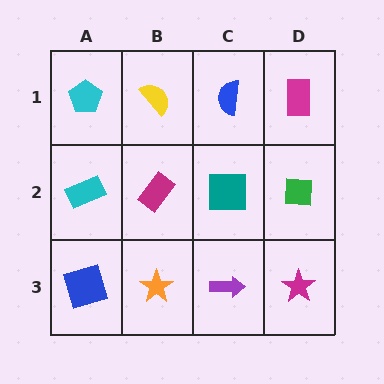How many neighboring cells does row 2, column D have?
3.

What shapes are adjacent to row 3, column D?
A green square (row 2, column D), a purple arrow (row 3, column C).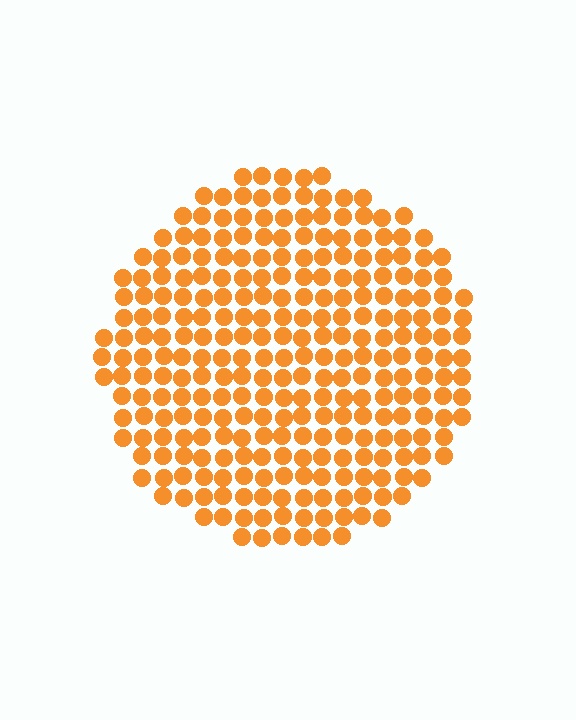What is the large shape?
The large shape is a circle.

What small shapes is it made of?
It is made of small circles.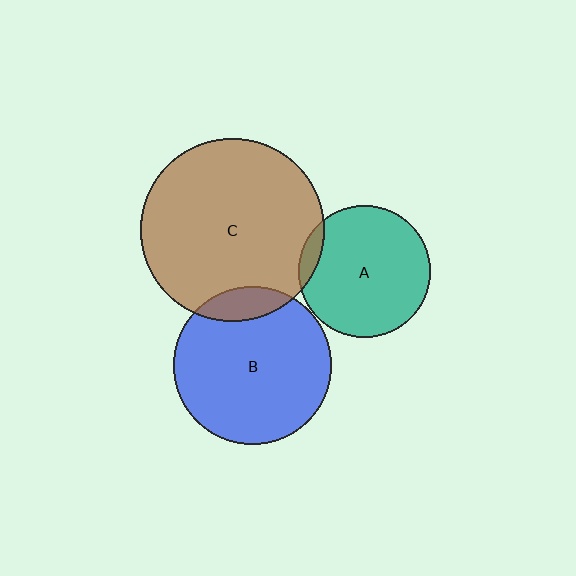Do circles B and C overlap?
Yes.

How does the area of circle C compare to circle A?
Approximately 1.9 times.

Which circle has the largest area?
Circle C (brown).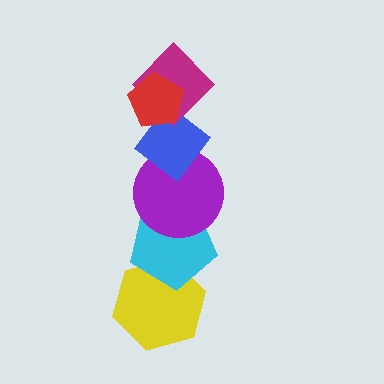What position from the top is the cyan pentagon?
The cyan pentagon is 5th from the top.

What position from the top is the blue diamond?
The blue diamond is 3rd from the top.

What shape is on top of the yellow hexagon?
The cyan pentagon is on top of the yellow hexagon.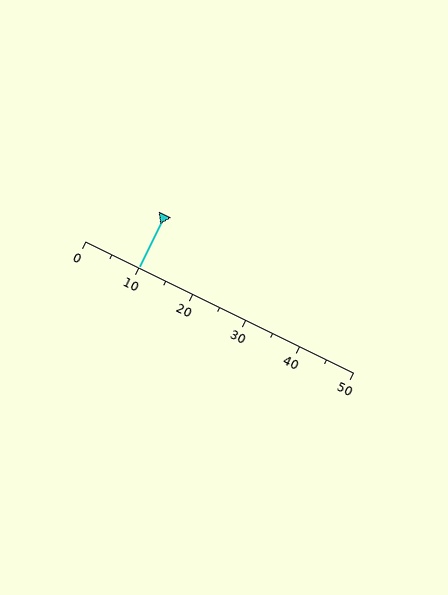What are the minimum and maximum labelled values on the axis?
The axis runs from 0 to 50.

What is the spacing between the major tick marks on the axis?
The major ticks are spaced 10 apart.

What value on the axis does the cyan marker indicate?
The marker indicates approximately 10.